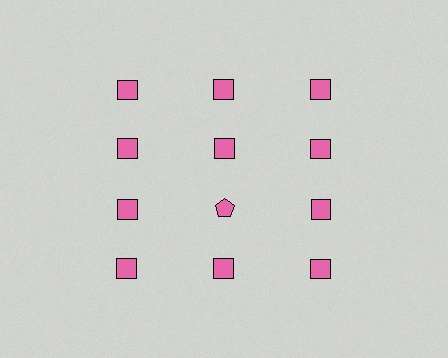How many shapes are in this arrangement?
There are 12 shapes arranged in a grid pattern.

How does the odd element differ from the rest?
It has a different shape: pentagon instead of square.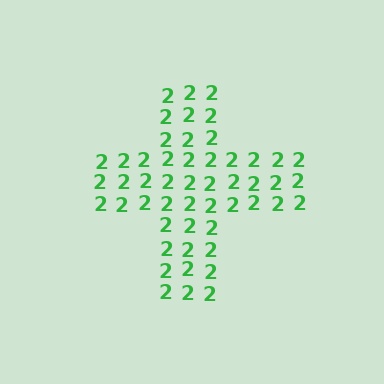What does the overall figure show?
The overall figure shows a cross.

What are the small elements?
The small elements are digit 2's.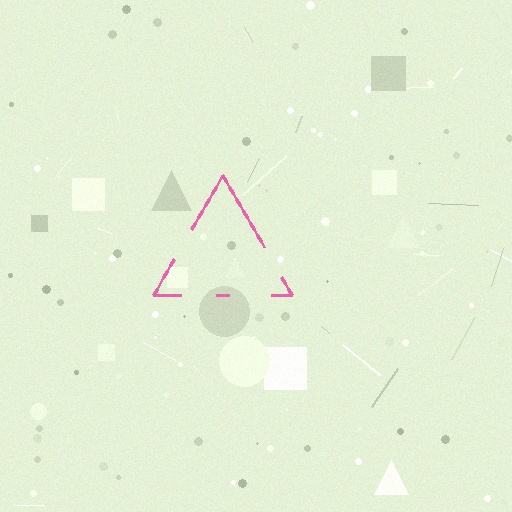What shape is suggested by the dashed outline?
The dashed outline suggests a triangle.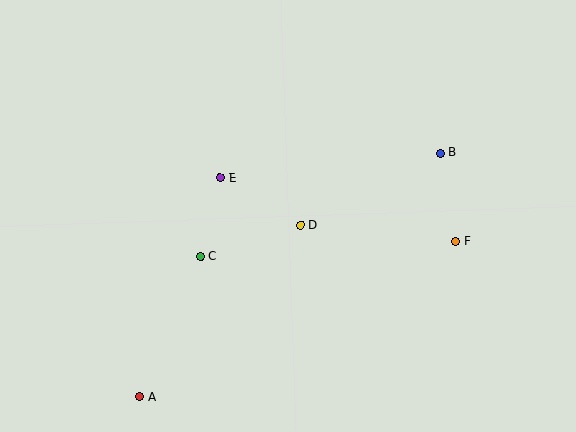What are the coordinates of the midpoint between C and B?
The midpoint between C and B is at (320, 205).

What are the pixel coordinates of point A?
Point A is at (140, 397).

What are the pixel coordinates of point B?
Point B is at (440, 153).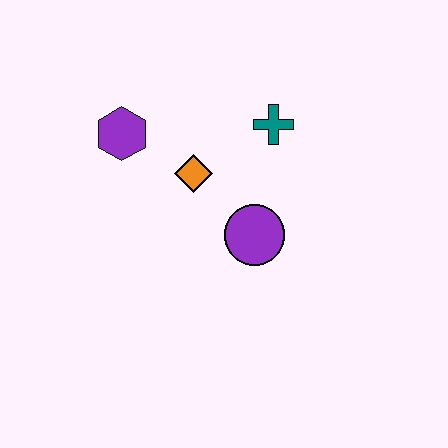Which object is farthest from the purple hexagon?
The purple circle is farthest from the purple hexagon.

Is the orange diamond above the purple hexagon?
No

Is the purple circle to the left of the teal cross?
Yes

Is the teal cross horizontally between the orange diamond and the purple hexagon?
No